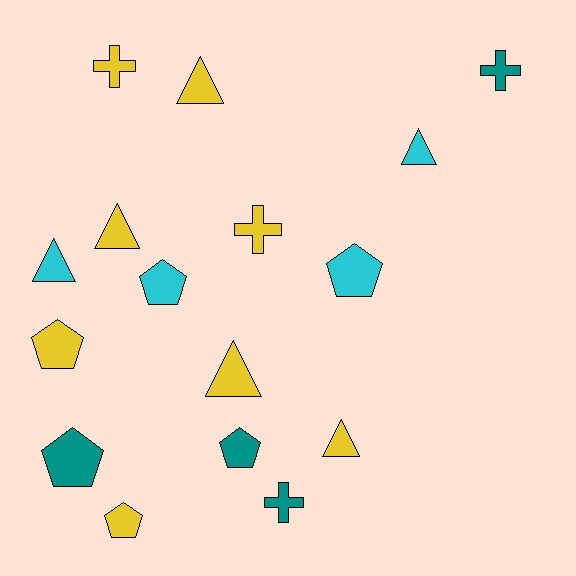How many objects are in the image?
There are 16 objects.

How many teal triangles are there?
There are no teal triangles.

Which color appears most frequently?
Yellow, with 8 objects.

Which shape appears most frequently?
Pentagon, with 6 objects.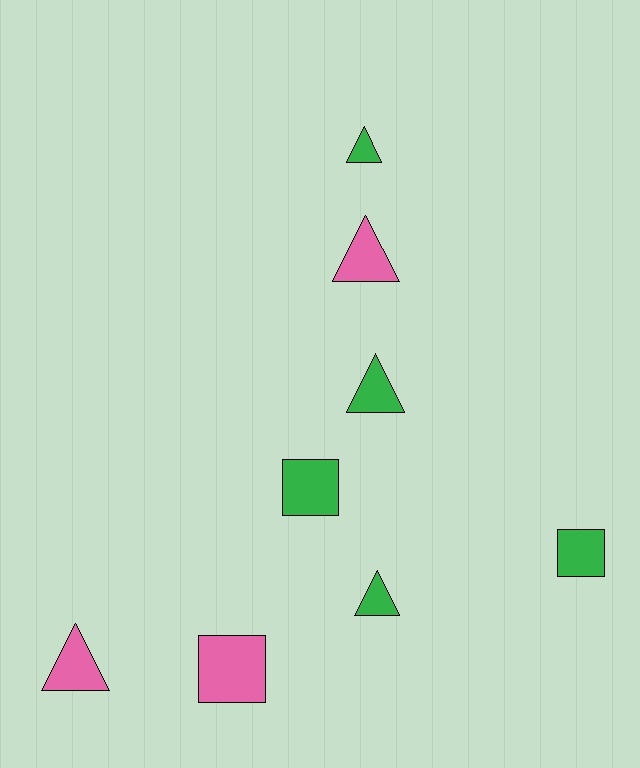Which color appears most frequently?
Green, with 5 objects.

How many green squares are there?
There are 2 green squares.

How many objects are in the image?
There are 8 objects.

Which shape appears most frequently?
Triangle, with 5 objects.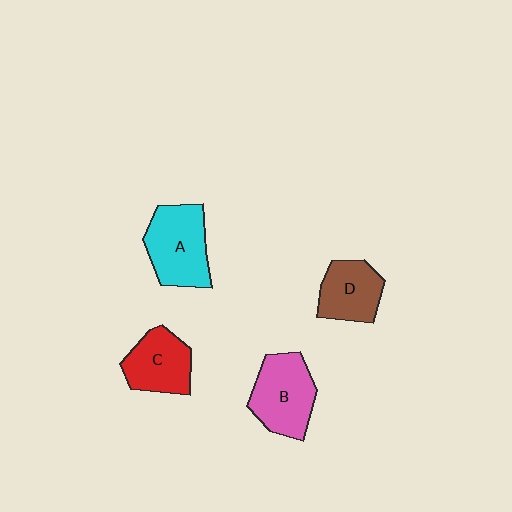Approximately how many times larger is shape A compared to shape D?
Approximately 1.4 times.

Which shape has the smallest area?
Shape D (brown).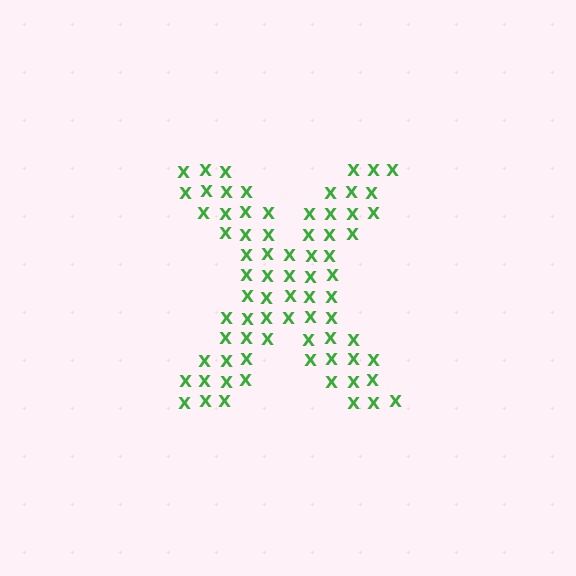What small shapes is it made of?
It is made of small letter X's.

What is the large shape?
The large shape is the letter X.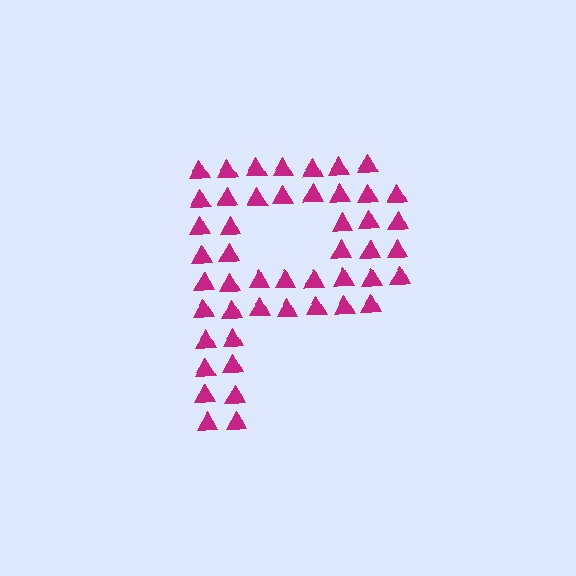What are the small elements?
The small elements are triangles.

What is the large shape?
The large shape is the letter P.